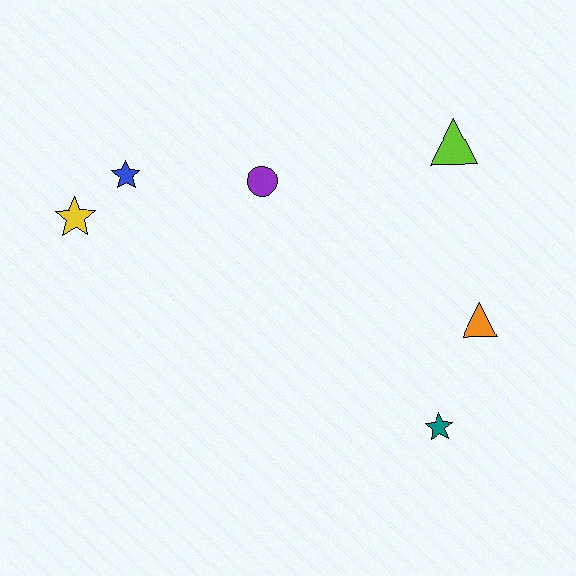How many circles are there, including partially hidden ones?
There is 1 circle.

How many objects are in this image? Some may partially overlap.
There are 6 objects.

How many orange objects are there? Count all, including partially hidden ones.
There is 1 orange object.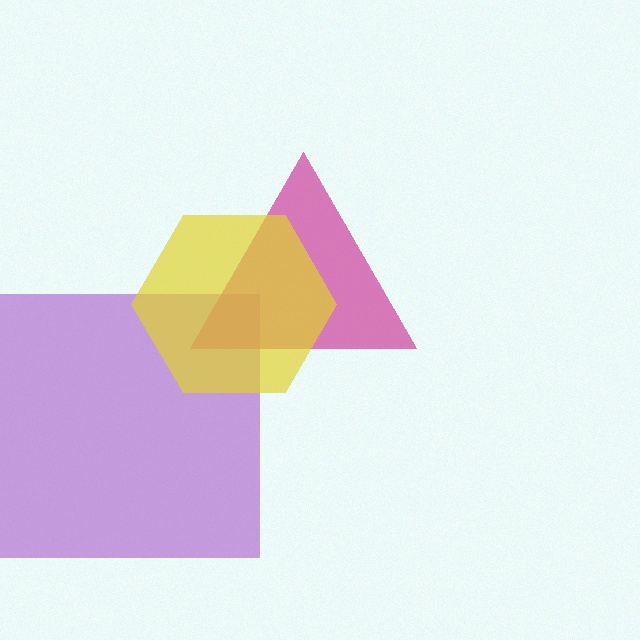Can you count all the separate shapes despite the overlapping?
Yes, there are 3 separate shapes.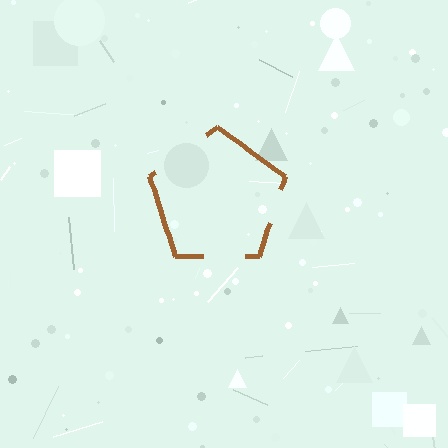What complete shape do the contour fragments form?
The contour fragments form a pentagon.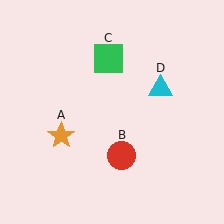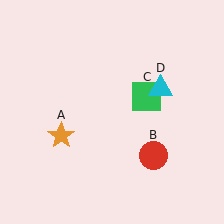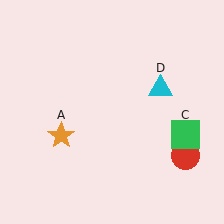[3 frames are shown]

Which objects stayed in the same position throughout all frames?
Orange star (object A) and cyan triangle (object D) remained stationary.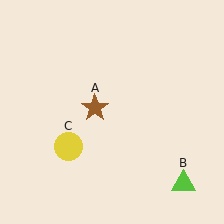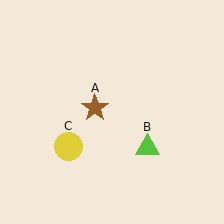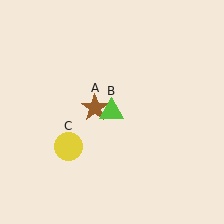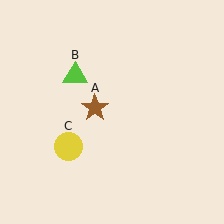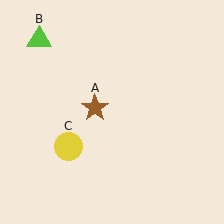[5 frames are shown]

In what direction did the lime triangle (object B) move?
The lime triangle (object B) moved up and to the left.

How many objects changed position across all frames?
1 object changed position: lime triangle (object B).